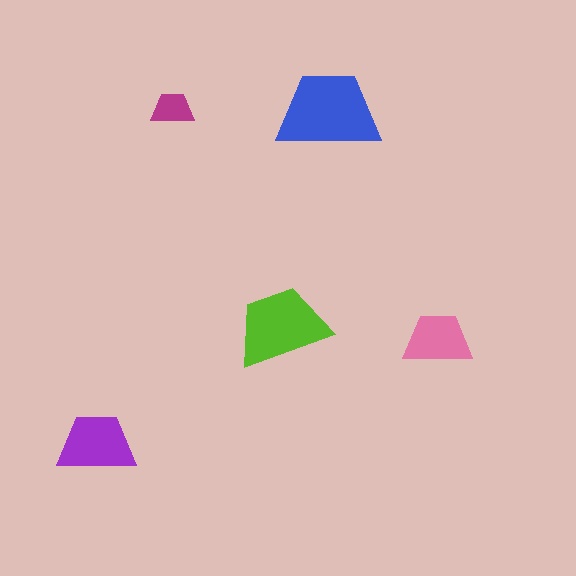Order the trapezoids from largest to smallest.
the blue one, the lime one, the purple one, the pink one, the magenta one.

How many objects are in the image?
There are 5 objects in the image.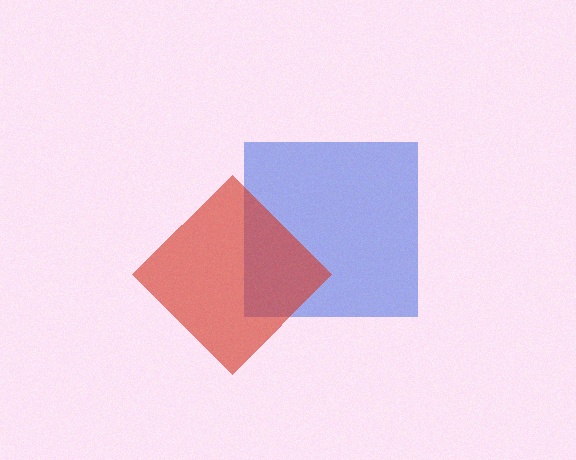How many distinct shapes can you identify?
There are 2 distinct shapes: a blue square, a red diamond.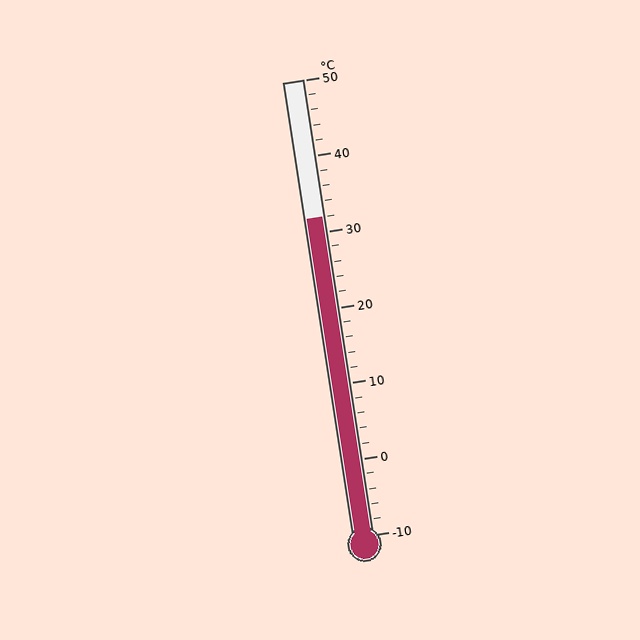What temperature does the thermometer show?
The thermometer shows approximately 32°C.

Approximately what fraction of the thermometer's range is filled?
The thermometer is filled to approximately 70% of its range.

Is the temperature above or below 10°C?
The temperature is above 10°C.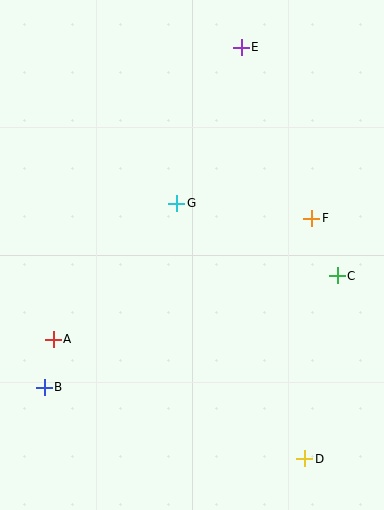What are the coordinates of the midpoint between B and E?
The midpoint between B and E is at (143, 217).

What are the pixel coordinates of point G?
Point G is at (177, 203).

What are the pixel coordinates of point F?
Point F is at (312, 218).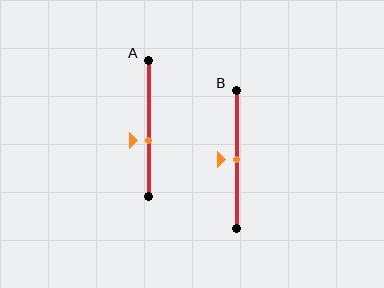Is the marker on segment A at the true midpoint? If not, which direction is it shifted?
No, the marker on segment A is shifted downward by about 10% of the segment length.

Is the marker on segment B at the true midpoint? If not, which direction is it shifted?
Yes, the marker on segment B is at the true midpoint.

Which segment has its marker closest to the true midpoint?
Segment B has its marker closest to the true midpoint.